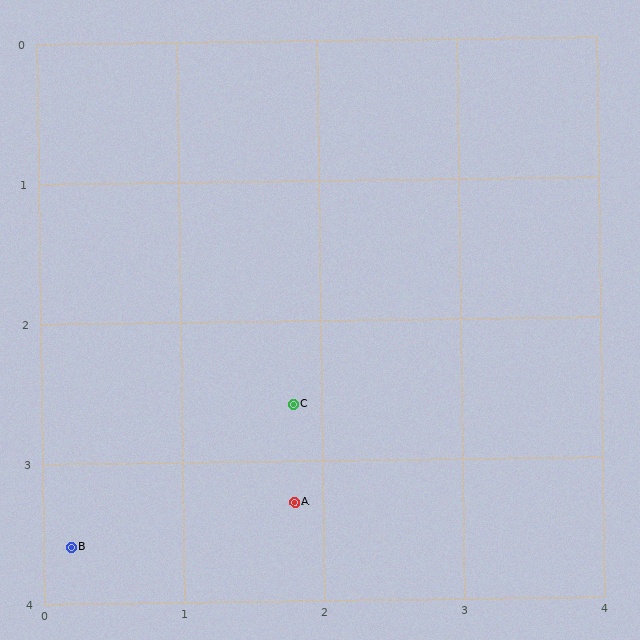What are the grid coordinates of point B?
Point B is at approximately (0.2, 3.6).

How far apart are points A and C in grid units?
Points A and C are about 0.7 grid units apart.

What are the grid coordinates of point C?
Point C is at approximately (1.8, 2.6).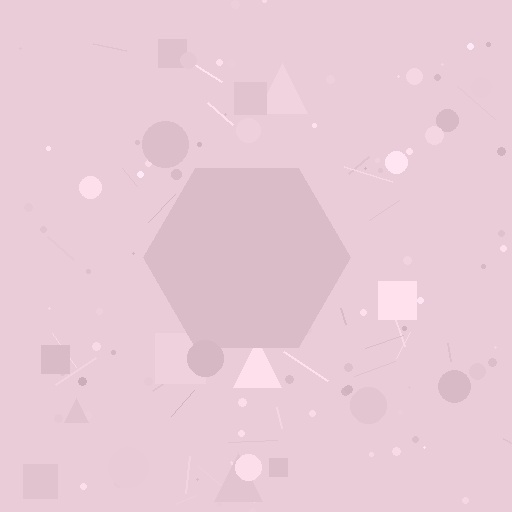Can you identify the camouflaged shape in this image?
The camouflaged shape is a hexagon.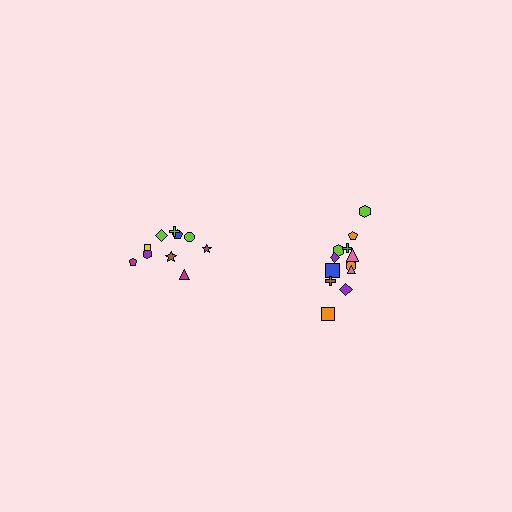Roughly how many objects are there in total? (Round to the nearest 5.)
Roughly 20 objects in total.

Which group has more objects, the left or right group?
The right group.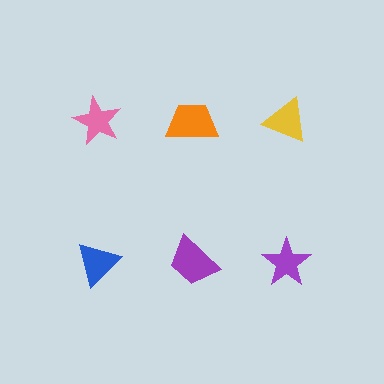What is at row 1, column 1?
A pink star.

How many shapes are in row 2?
3 shapes.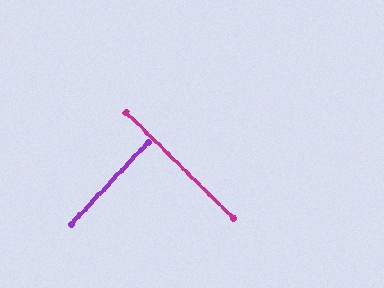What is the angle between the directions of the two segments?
Approximately 89 degrees.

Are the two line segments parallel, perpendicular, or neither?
Perpendicular — they meet at approximately 89°.